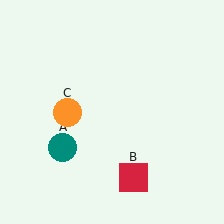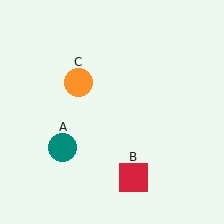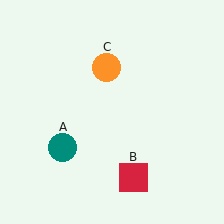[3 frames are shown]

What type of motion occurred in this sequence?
The orange circle (object C) rotated clockwise around the center of the scene.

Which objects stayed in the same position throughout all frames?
Teal circle (object A) and red square (object B) remained stationary.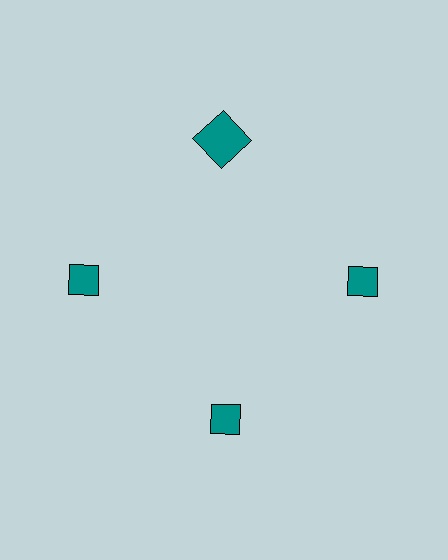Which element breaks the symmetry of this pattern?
The teal square at roughly the 12 o'clock position breaks the symmetry. All other shapes are teal diamonds.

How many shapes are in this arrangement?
There are 4 shapes arranged in a ring pattern.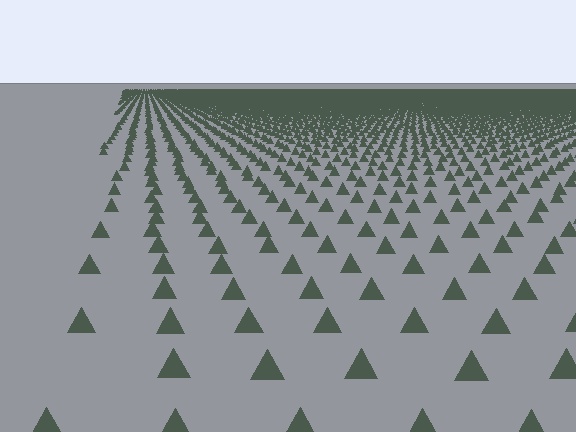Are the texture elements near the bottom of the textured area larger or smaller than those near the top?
Larger. Near the bottom, elements are closer to the viewer and appear at a bigger on-screen size.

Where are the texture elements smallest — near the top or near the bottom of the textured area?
Near the top.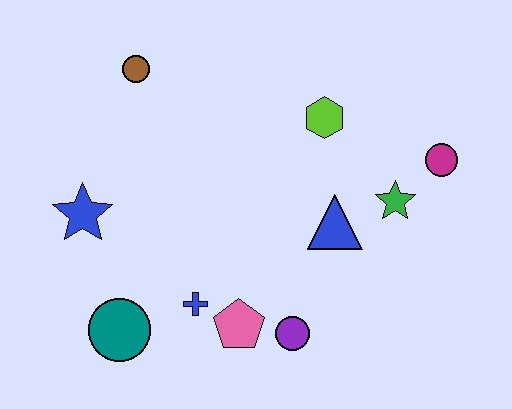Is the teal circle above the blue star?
No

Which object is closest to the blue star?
The teal circle is closest to the blue star.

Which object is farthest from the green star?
The blue star is farthest from the green star.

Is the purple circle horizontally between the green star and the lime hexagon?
No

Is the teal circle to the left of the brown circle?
Yes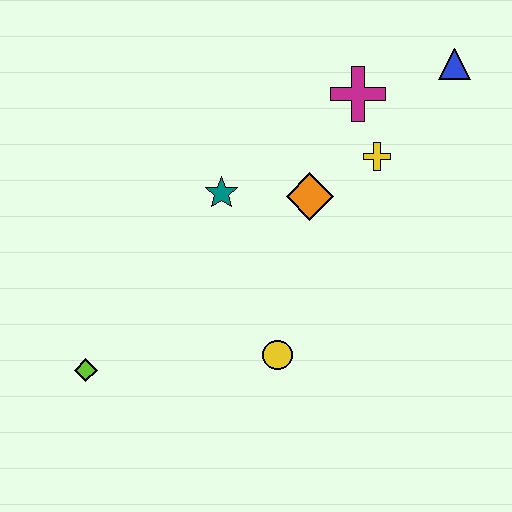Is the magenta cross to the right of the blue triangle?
No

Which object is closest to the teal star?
The orange diamond is closest to the teal star.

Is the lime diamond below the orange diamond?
Yes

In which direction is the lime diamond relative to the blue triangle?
The lime diamond is to the left of the blue triangle.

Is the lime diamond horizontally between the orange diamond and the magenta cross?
No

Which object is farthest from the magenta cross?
The lime diamond is farthest from the magenta cross.